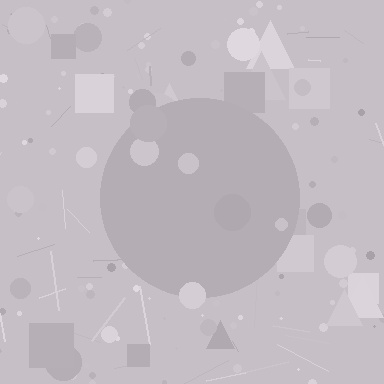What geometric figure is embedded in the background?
A circle is embedded in the background.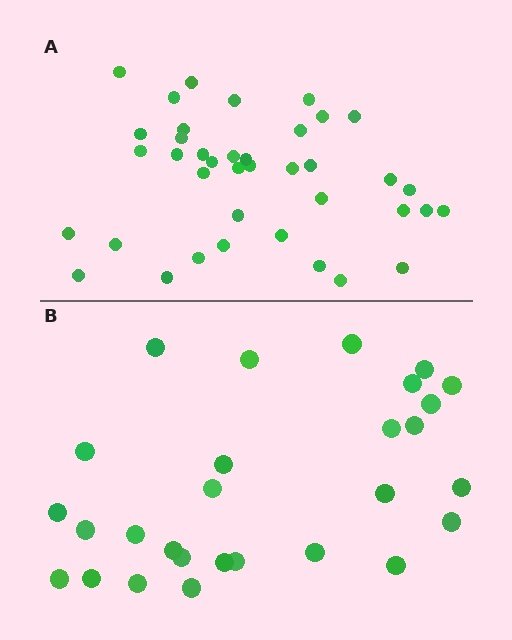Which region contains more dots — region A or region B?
Region A (the top region) has more dots.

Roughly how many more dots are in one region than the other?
Region A has roughly 12 or so more dots than region B.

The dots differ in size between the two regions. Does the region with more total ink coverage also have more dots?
No. Region B has more total ink coverage because its dots are larger, but region A actually contains more individual dots. Total area can be misleading — the number of items is what matters here.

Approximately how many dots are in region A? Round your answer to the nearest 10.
About 40 dots. (The exact count is 39, which rounds to 40.)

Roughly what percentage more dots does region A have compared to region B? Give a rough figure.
About 40% more.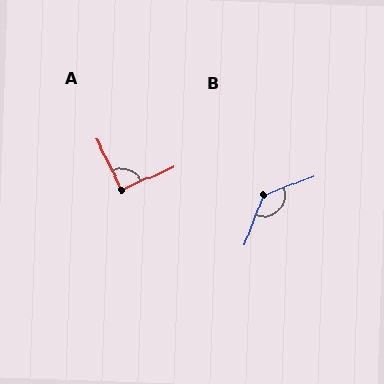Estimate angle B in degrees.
Approximately 132 degrees.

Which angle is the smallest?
A, at approximately 92 degrees.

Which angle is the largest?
B, at approximately 132 degrees.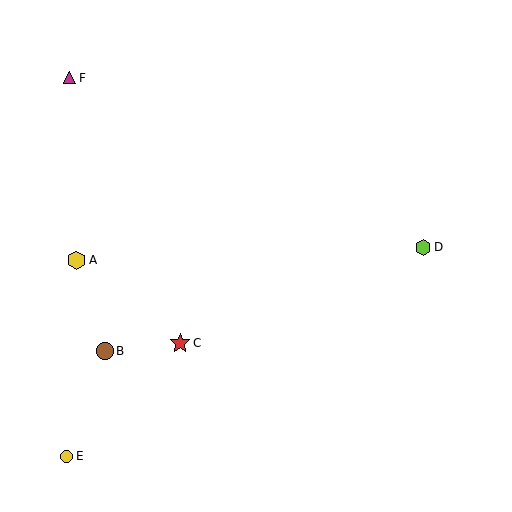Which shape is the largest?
The red star (labeled C) is the largest.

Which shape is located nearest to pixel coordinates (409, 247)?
The lime hexagon (labeled D) at (423, 247) is nearest to that location.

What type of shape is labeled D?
Shape D is a lime hexagon.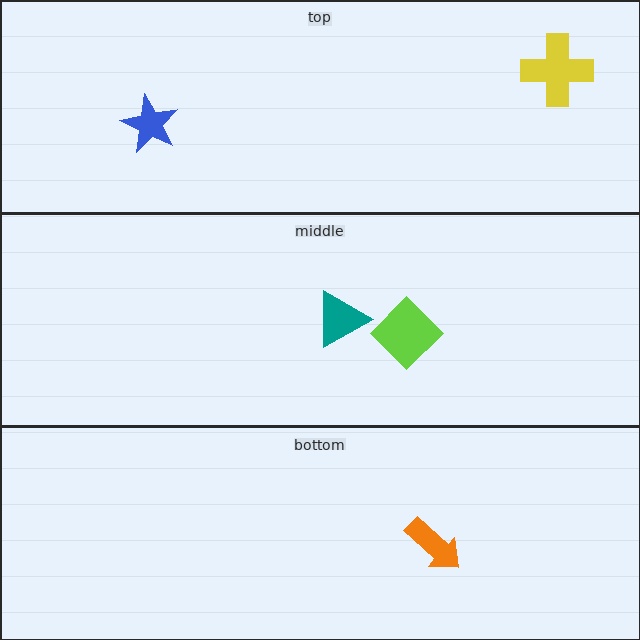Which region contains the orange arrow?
The bottom region.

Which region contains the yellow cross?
The top region.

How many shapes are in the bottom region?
1.